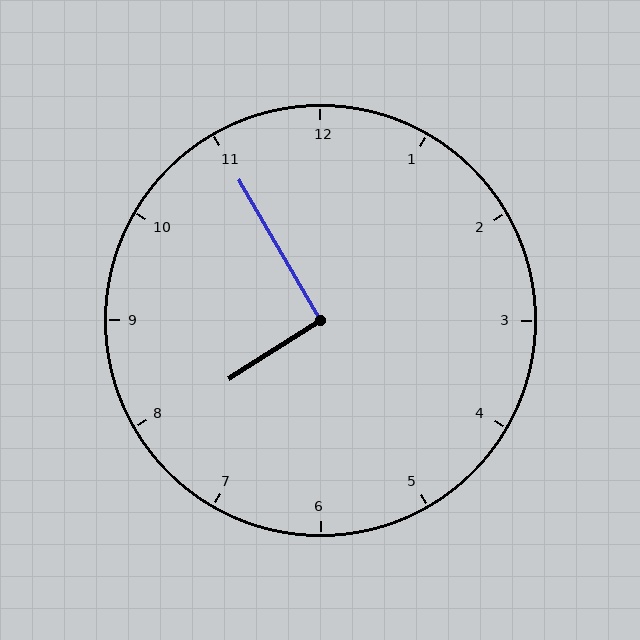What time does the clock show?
7:55.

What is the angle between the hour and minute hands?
Approximately 92 degrees.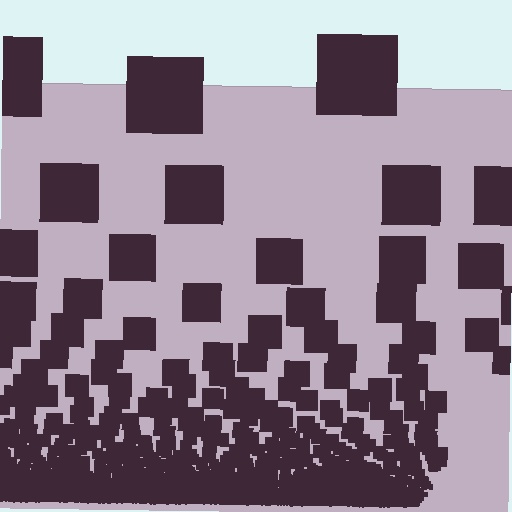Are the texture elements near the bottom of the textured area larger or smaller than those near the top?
Smaller. The gradient is inverted — elements near the bottom are smaller and denser.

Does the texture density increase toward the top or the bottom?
Density increases toward the bottom.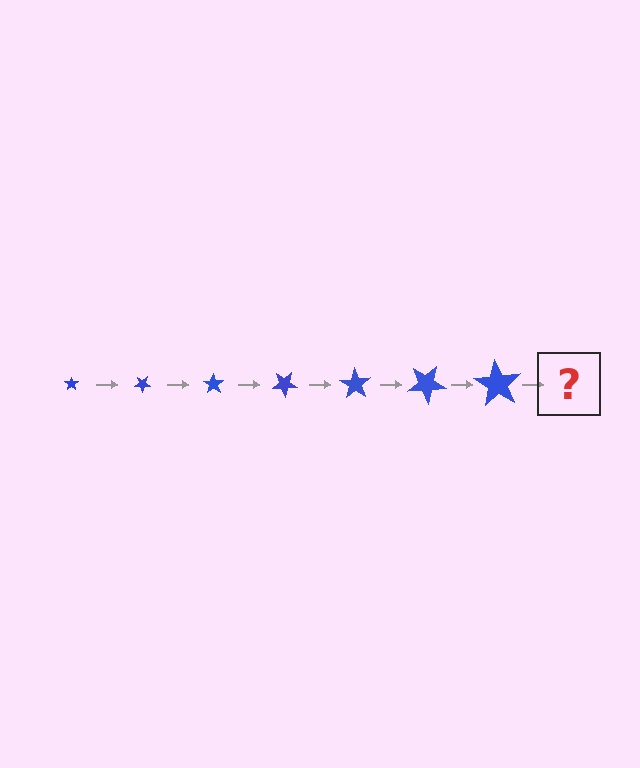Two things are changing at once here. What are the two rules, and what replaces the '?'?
The two rules are that the star grows larger each step and it rotates 35 degrees each step. The '?' should be a star, larger than the previous one and rotated 245 degrees from the start.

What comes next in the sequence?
The next element should be a star, larger than the previous one and rotated 245 degrees from the start.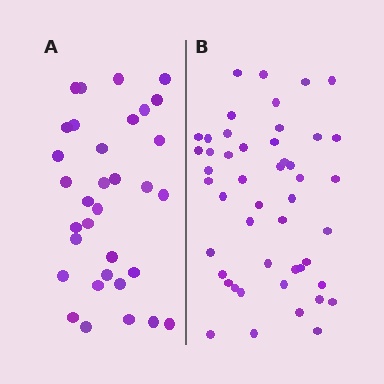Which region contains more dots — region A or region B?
Region B (the right region) has more dots.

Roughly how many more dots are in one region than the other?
Region B has approximately 15 more dots than region A.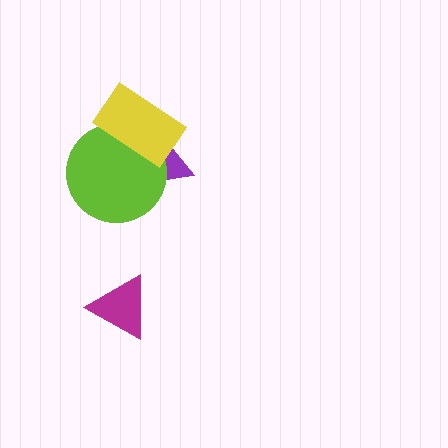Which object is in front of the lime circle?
The yellow rectangle is in front of the lime circle.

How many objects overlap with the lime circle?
2 objects overlap with the lime circle.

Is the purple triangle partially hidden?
Yes, it is partially covered by another shape.